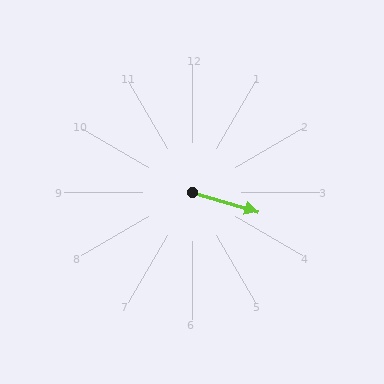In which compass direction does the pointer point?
East.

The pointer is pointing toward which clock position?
Roughly 4 o'clock.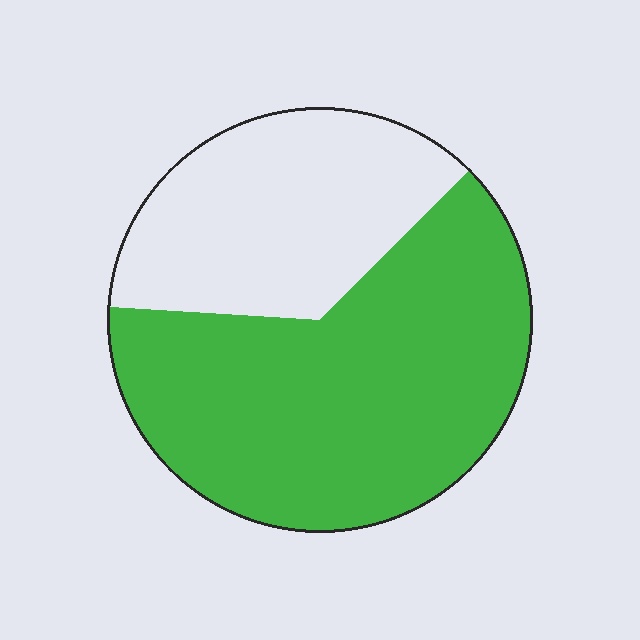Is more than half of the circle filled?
Yes.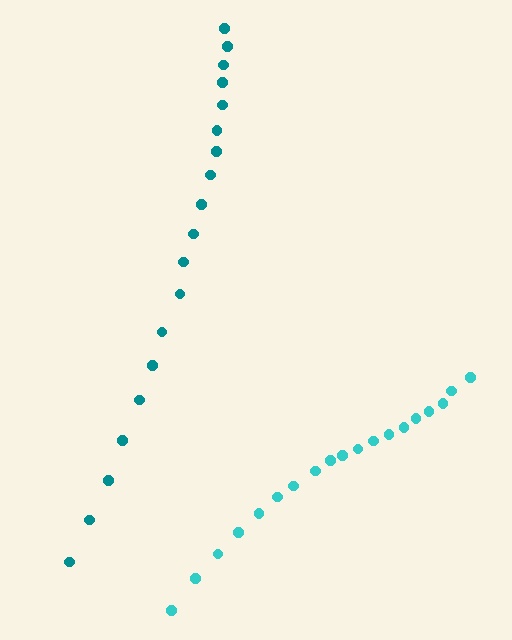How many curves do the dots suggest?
There are 2 distinct paths.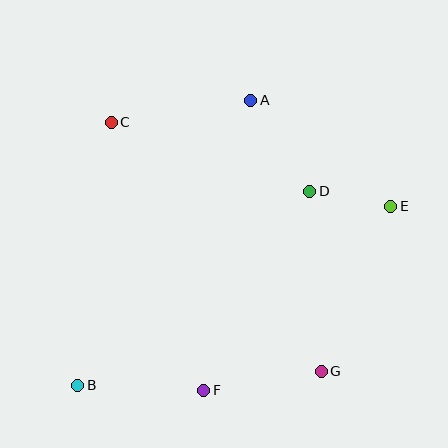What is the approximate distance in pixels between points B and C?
The distance between B and C is approximately 266 pixels.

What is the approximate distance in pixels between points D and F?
The distance between D and F is approximately 226 pixels.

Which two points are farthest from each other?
Points B and E are farthest from each other.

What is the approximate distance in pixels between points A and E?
The distance between A and E is approximately 175 pixels.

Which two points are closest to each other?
Points D and E are closest to each other.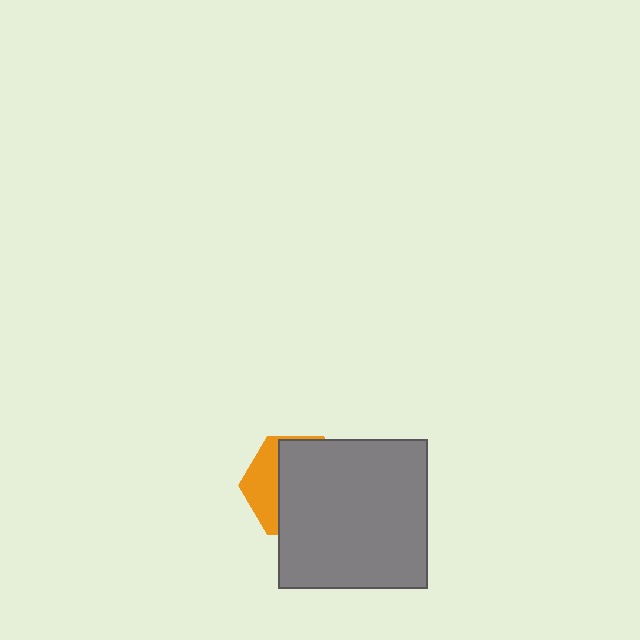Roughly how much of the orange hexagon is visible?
A small part of it is visible (roughly 31%).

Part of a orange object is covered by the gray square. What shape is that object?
It is a hexagon.